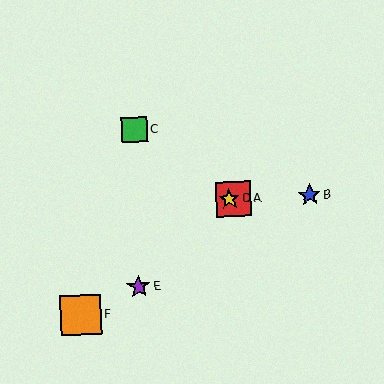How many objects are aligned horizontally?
3 objects (A, B, D) are aligned horizontally.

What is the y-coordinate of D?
Object D is at y≈199.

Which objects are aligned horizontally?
Objects A, B, D are aligned horizontally.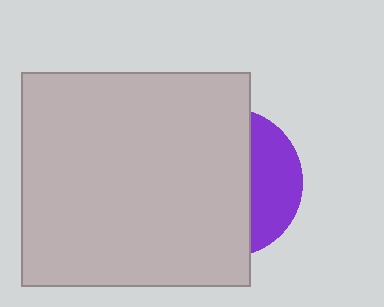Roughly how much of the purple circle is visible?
A small part of it is visible (roughly 31%).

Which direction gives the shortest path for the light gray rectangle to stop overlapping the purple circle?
Moving left gives the shortest separation.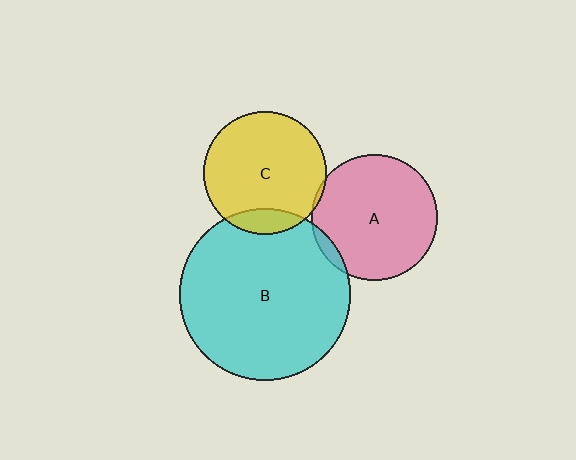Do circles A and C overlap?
Yes.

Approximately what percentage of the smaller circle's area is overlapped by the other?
Approximately 5%.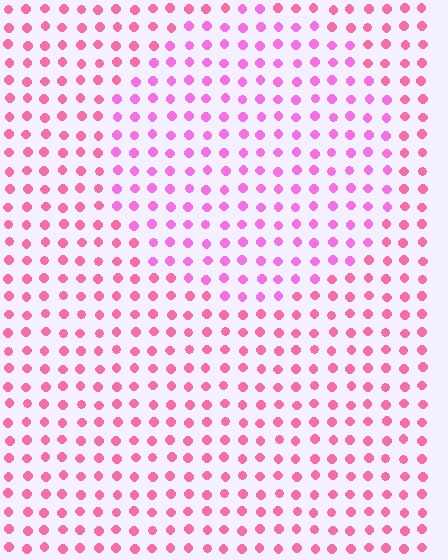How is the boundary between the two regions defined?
The boundary is defined purely by a slight shift in hue (about 29 degrees). Spacing, size, and orientation are identical on both sides.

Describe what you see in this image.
The image is filled with small pink elements in a uniform arrangement. A circle-shaped region is visible where the elements are tinted to a slightly different hue, forming a subtle color boundary.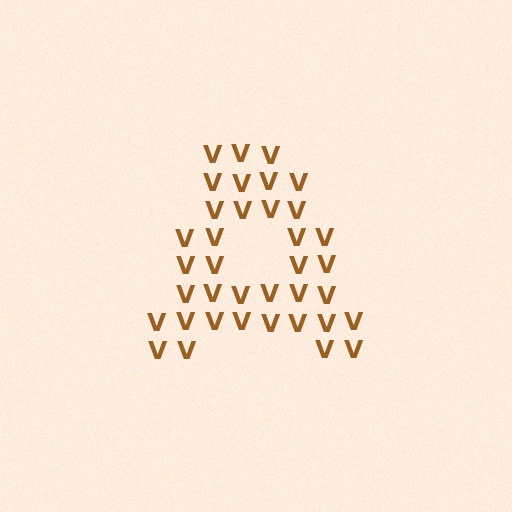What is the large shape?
The large shape is the letter A.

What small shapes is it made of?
It is made of small letter V's.